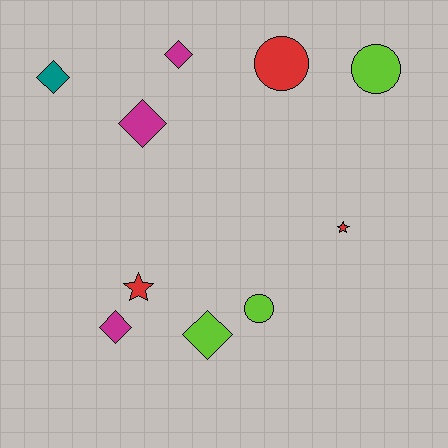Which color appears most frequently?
Red, with 3 objects.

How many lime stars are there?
There are no lime stars.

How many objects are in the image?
There are 10 objects.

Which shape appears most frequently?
Diamond, with 5 objects.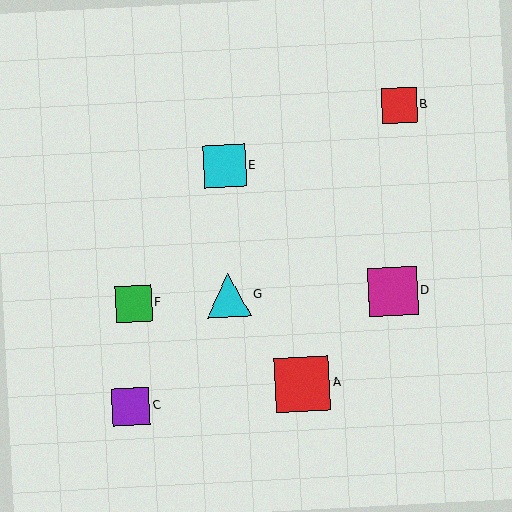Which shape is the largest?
The red square (labeled A) is the largest.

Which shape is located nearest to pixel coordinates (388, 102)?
The red square (labeled B) at (399, 106) is nearest to that location.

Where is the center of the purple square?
The center of the purple square is at (131, 406).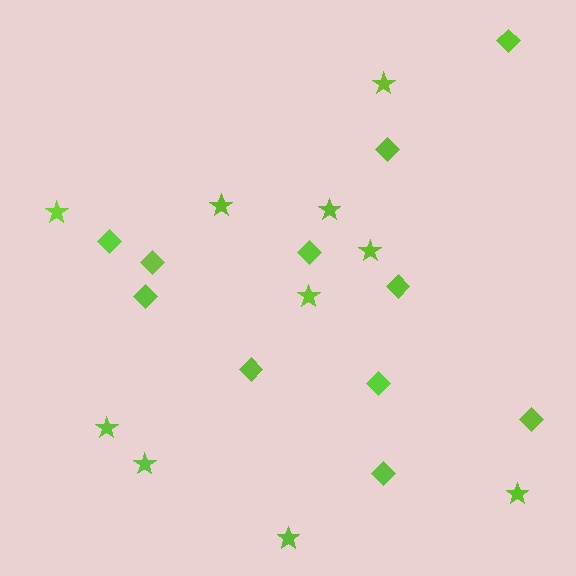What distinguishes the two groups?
There are 2 groups: one group of diamonds (11) and one group of stars (10).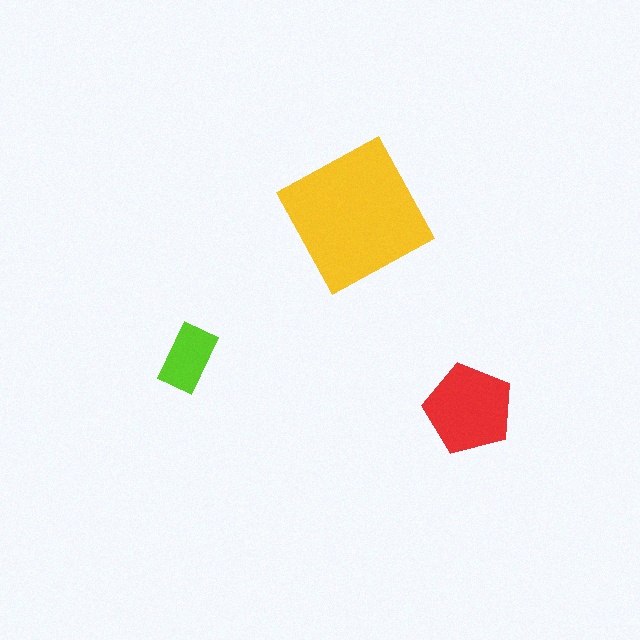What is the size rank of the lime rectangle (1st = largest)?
3rd.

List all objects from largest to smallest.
The yellow square, the red pentagon, the lime rectangle.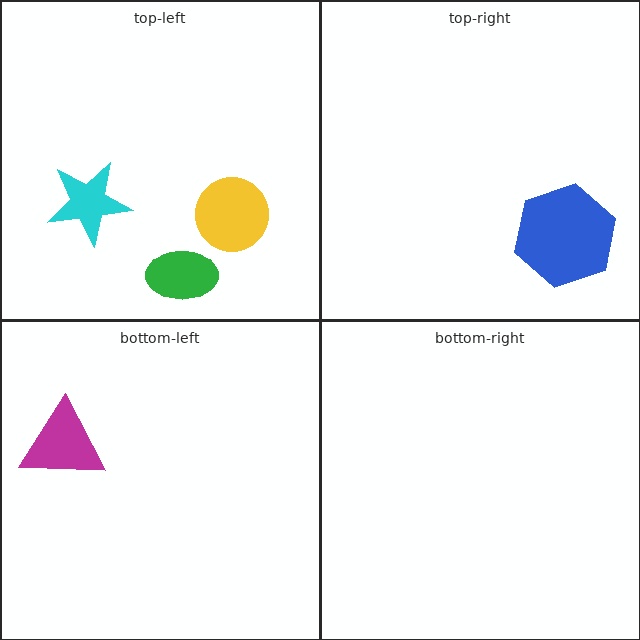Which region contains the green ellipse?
The top-left region.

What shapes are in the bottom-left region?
The magenta triangle.